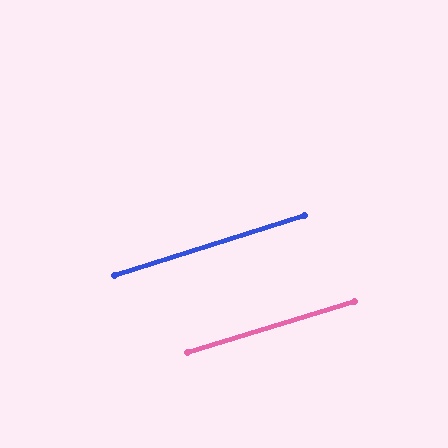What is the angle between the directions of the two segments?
Approximately 1 degree.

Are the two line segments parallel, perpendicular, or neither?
Parallel — their directions differ by only 0.6°.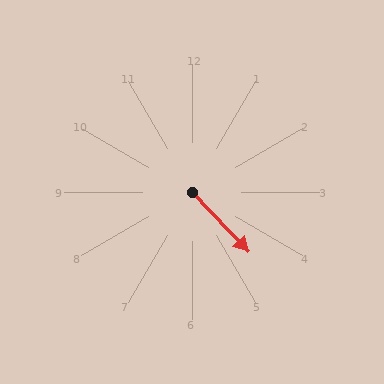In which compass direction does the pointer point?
Southeast.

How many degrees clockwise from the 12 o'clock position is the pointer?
Approximately 137 degrees.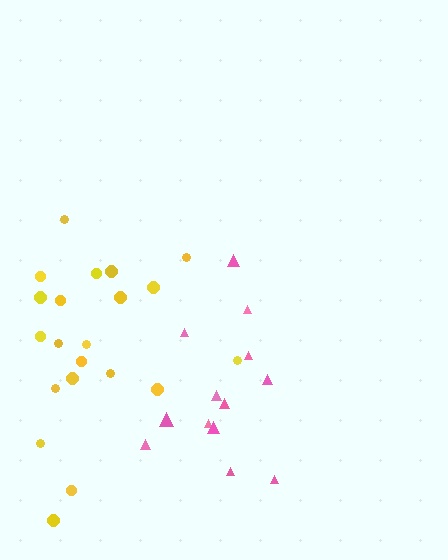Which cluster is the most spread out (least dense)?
Pink.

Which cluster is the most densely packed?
Yellow.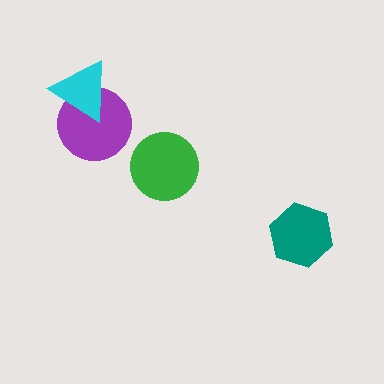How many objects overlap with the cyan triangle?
1 object overlaps with the cyan triangle.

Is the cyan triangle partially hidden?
No, no other shape covers it.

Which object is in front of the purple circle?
The cyan triangle is in front of the purple circle.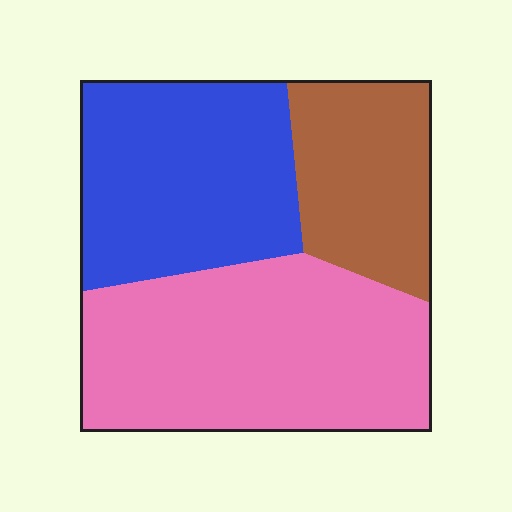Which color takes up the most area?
Pink, at roughly 45%.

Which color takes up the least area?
Brown, at roughly 20%.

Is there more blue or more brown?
Blue.